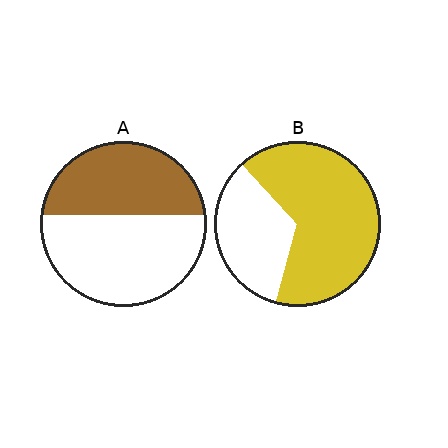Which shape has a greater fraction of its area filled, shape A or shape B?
Shape B.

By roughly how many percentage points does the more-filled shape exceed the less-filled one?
By roughly 25 percentage points (B over A).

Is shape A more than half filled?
No.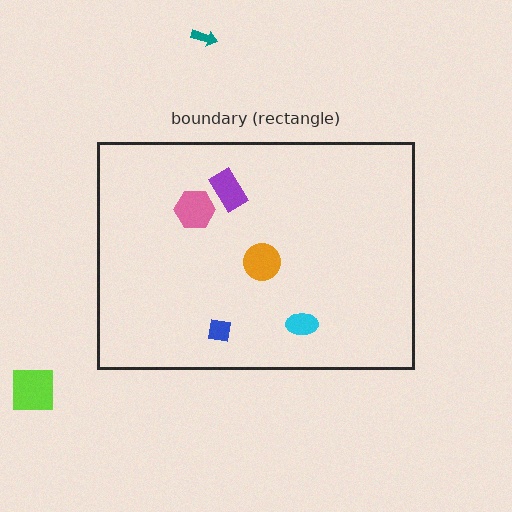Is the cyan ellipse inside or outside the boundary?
Inside.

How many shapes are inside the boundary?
5 inside, 2 outside.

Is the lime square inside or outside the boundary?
Outside.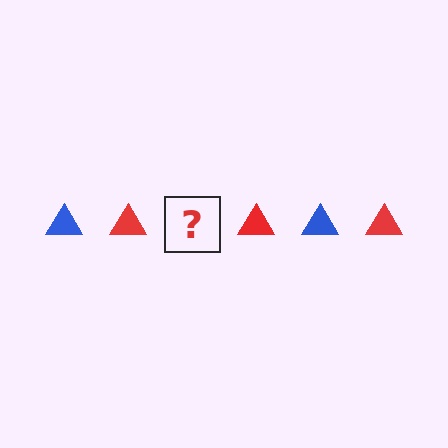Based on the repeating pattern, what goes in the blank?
The blank should be a blue triangle.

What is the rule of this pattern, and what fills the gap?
The rule is that the pattern cycles through blue, red triangles. The gap should be filled with a blue triangle.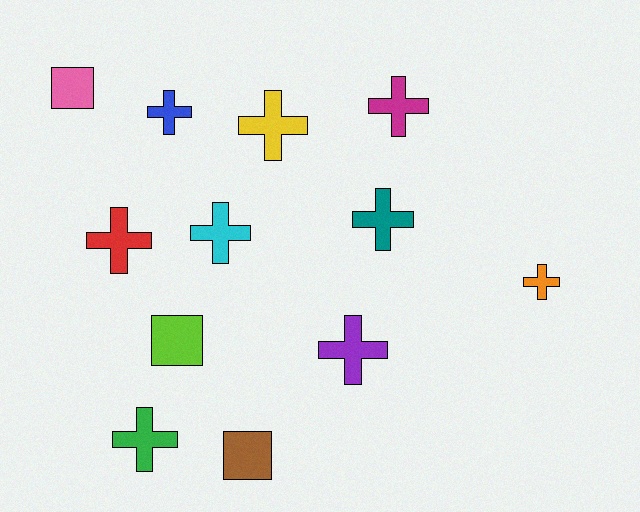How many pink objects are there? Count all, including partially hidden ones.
There is 1 pink object.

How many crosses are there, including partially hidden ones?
There are 9 crosses.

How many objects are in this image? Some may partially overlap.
There are 12 objects.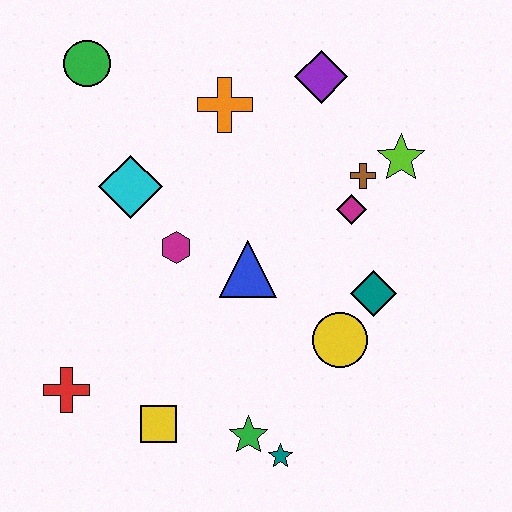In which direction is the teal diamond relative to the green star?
The teal diamond is above the green star.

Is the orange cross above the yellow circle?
Yes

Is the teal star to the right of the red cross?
Yes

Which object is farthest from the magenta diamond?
The red cross is farthest from the magenta diamond.